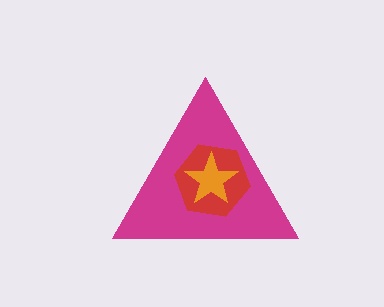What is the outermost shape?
The magenta triangle.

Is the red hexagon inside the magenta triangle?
Yes.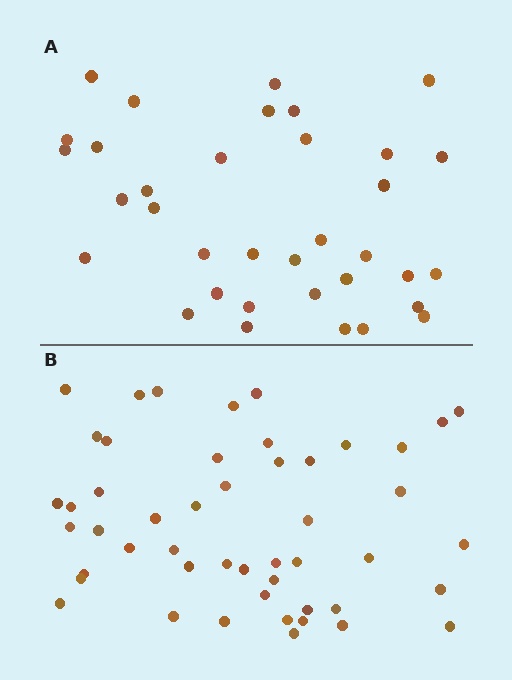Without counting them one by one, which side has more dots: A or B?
Region B (the bottom region) has more dots.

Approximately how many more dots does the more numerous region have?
Region B has approximately 15 more dots than region A.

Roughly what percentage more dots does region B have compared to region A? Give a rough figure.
About 40% more.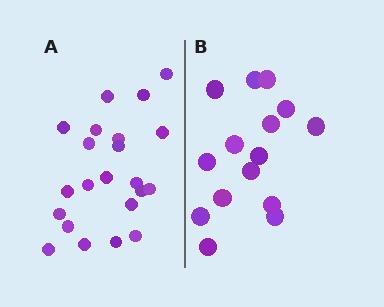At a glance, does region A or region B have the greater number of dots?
Region A (the left region) has more dots.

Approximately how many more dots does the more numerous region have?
Region A has roughly 8 or so more dots than region B.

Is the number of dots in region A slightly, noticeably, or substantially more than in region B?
Region A has substantially more. The ratio is roughly 1.5 to 1.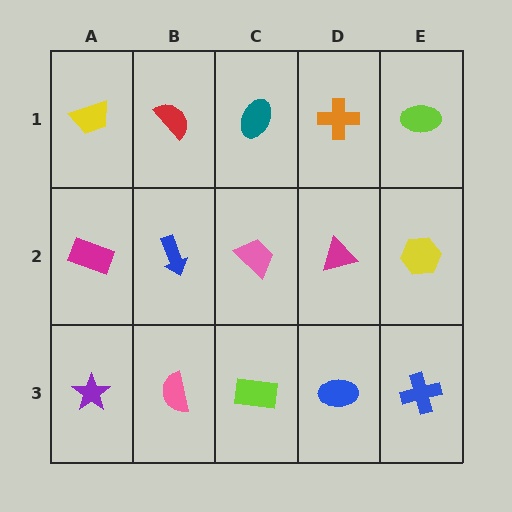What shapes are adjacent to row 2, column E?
A lime ellipse (row 1, column E), a blue cross (row 3, column E), a magenta triangle (row 2, column D).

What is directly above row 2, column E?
A lime ellipse.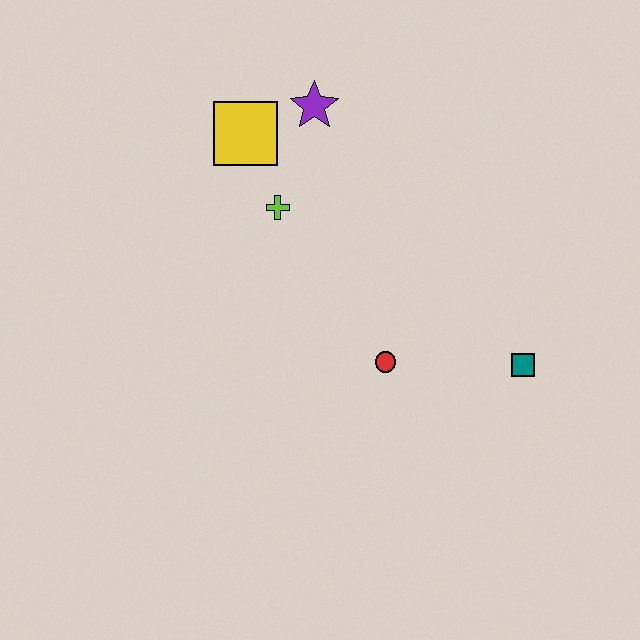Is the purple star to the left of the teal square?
Yes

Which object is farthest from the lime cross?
The teal square is farthest from the lime cross.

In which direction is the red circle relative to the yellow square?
The red circle is below the yellow square.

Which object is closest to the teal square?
The red circle is closest to the teal square.